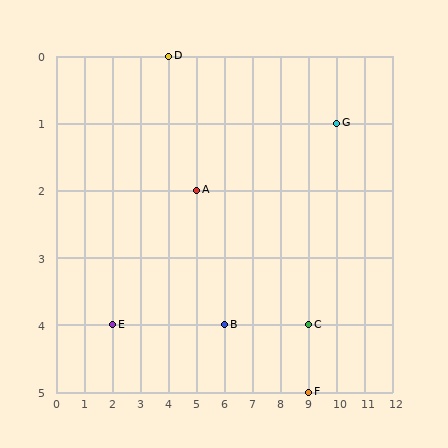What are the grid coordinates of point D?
Point D is at grid coordinates (4, 0).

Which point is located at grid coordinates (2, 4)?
Point E is at (2, 4).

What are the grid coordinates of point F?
Point F is at grid coordinates (9, 5).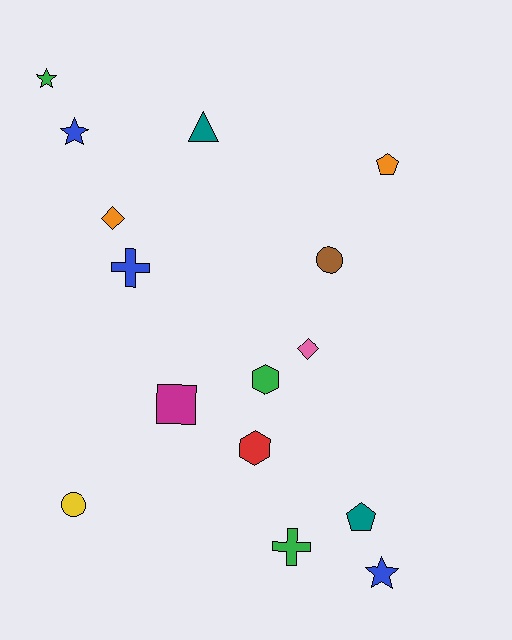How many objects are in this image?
There are 15 objects.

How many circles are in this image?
There are 2 circles.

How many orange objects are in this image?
There are 2 orange objects.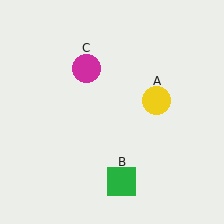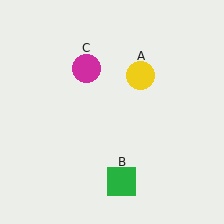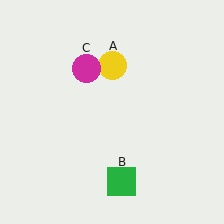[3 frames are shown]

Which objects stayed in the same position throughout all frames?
Green square (object B) and magenta circle (object C) remained stationary.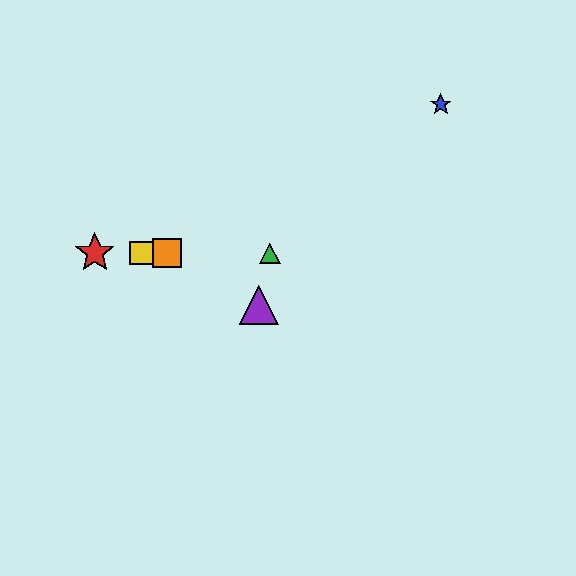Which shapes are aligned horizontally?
The red star, the green triangle, the yellow square, the orange square are aligned horizontally.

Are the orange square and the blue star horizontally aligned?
No, the orange square is at y≈253 and the blue star is at y≈104.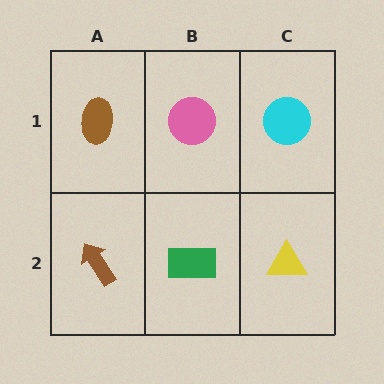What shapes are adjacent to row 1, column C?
A yellow triangle (row 2, column C), a pink circle (row 1, column B).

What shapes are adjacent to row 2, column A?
A brown ellipse (row 1, column A), a green rectangle (row 2, column B).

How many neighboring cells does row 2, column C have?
2.